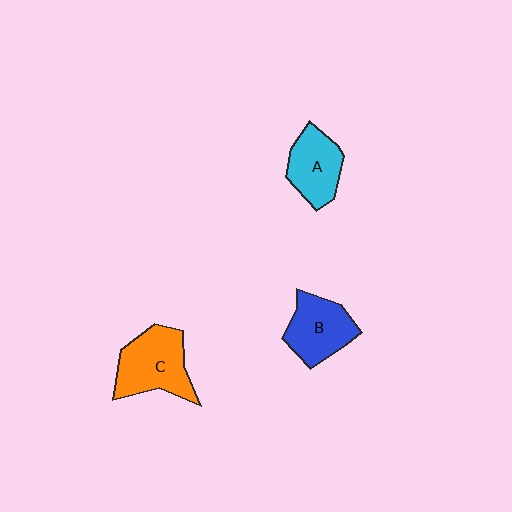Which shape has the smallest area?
Shape A (cyan).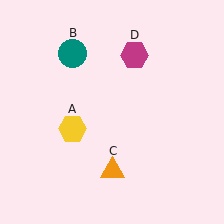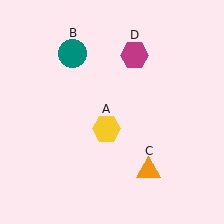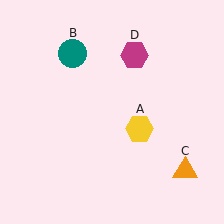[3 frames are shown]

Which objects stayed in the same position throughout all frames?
Teal circle (object B) and magenta hexagon (object D) remained stationary.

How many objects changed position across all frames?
2 objects changed position: yellow hexagon (object A), orange triangle (object C).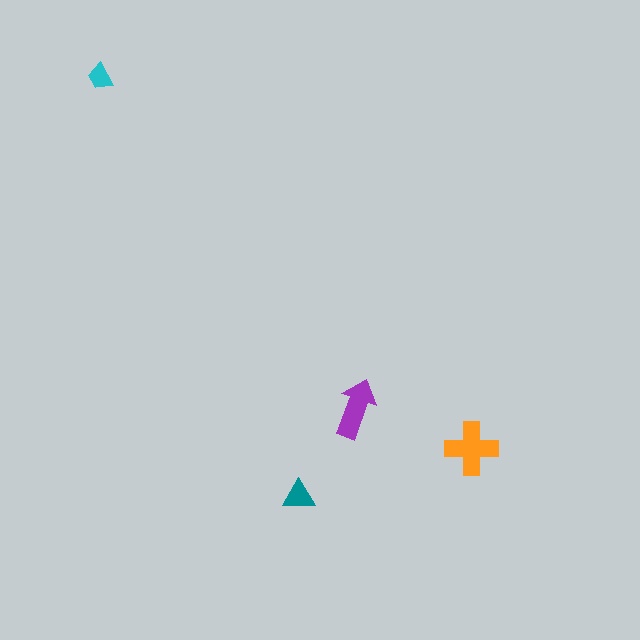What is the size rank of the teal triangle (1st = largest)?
3rd.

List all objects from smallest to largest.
The cyan trapezoid, the teal triangle, the purple arrow, the orange cross.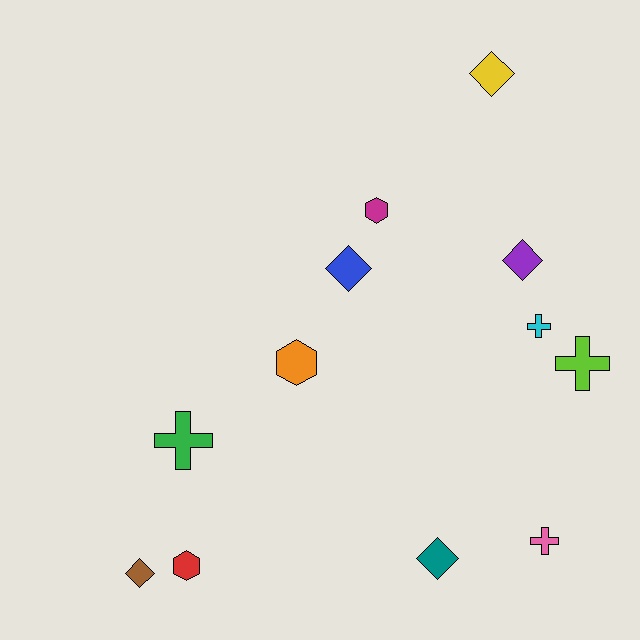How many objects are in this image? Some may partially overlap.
There are 12 objects.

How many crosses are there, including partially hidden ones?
There are 4 crosses.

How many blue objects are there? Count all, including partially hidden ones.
There is 1 blue object.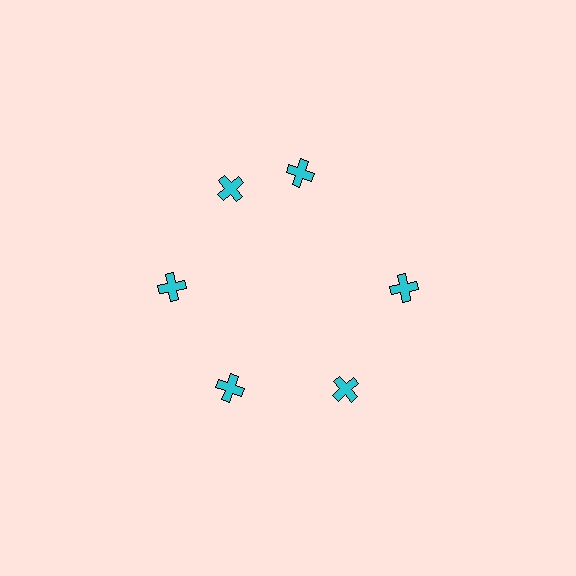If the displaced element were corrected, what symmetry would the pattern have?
It would have 6-fold rotational symmetry — the pattern would map onto itself every 60 degrees.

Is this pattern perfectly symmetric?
No. The 6 cyan crosses are arranged in a ring, but one element near the 1 o'clock position is rotated out of alignment along the ring, breaking the 6-fold rotational symmetry.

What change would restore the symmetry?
The symmetry would be restored by rotating it back into even spacing with its neighbors so that all 6 crosses sit at equal angles and equal distance from the center.